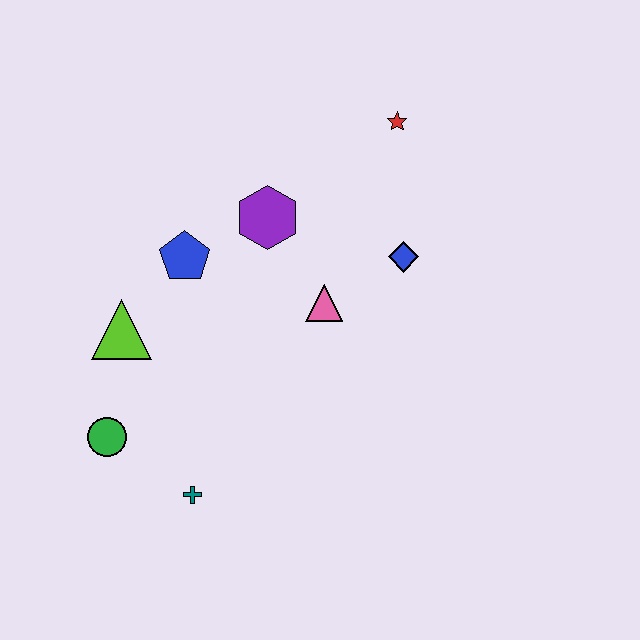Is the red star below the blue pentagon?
No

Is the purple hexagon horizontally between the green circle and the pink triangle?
Yes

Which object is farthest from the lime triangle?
The red star is farthest from the lime triangle.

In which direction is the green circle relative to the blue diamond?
The green circle is to the left of the blue diamond.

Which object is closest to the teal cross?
The green circle is closest to the teal cross.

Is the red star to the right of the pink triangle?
Yes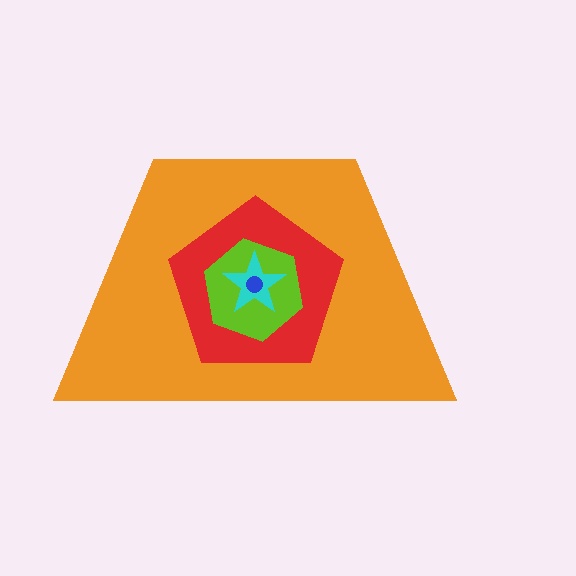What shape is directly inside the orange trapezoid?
The red pentagon.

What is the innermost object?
The blue circle.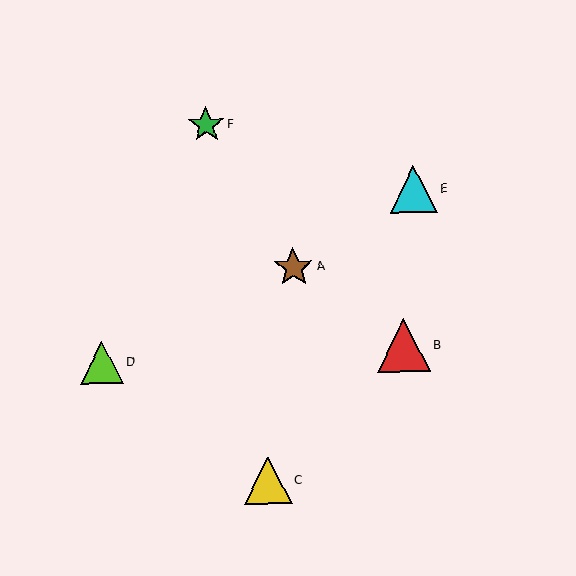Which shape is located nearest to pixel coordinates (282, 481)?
The yellow triangle (labeled C) at (268, 480) is nearest to that location.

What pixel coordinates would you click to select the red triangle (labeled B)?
Click at (404, 346) to select the red triangle B.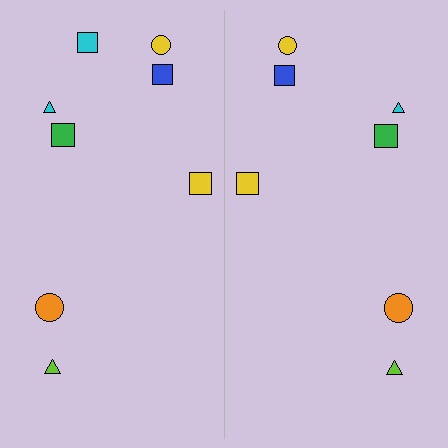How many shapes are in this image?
There are 15 shapes in this image.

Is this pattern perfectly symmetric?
No, the pattern is not perfectly symmetric. A cyan square is missing from the right side.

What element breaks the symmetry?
A cyan square is missing from the right side.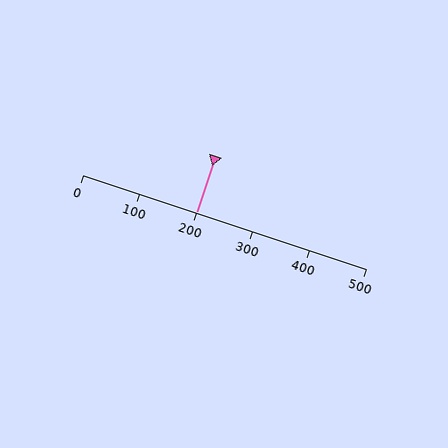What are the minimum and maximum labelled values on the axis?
The axis runs from 0 to 500.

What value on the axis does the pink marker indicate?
The marker indicates approximately 200.